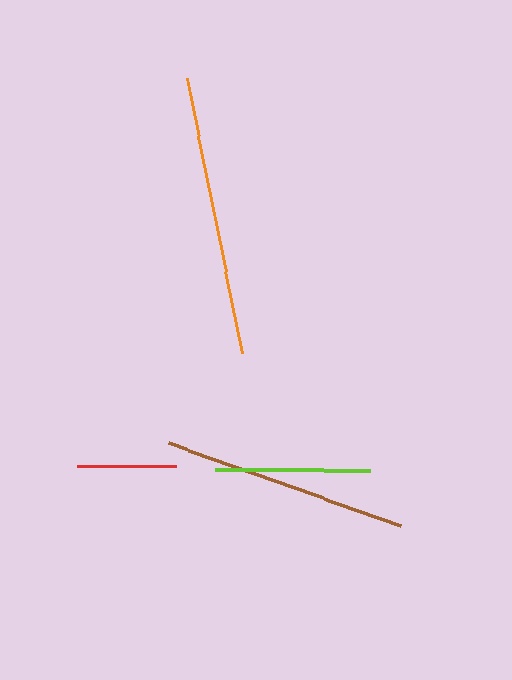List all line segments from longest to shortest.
From longest to shortest: orange, brown, lime, red.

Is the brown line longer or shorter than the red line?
The brown line is longer than the red line.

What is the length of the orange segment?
The orange segment is approximately 280 pixels long.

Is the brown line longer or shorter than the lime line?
The brown line is longer than the lime line.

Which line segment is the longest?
The orange line is the longest at approximately 280 pixels.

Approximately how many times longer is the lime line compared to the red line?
The lime line is approximately 1.6 times the length of the red line.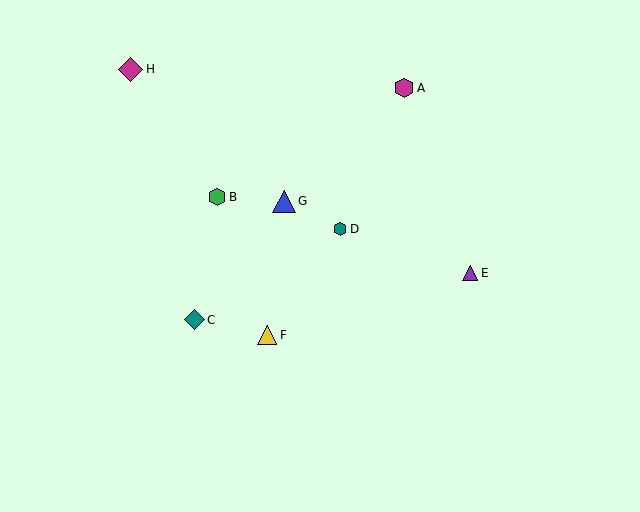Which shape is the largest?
The magenta diamond (labeled H) is the largest.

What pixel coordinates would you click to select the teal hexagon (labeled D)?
Click at (340, 229) to select the teal hexagon D.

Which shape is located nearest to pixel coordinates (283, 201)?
The blue triangle (labeled G) at (284, 201) is nearest to that location.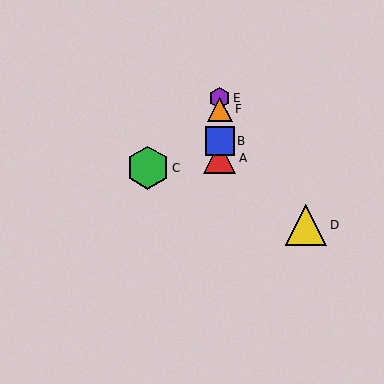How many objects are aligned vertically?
4 objects (A, B, E, F) are aligned vertically.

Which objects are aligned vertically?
Objects A, B, E, F are aligned vertically.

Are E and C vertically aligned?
No, E is at x≈220 and C is at x≈148.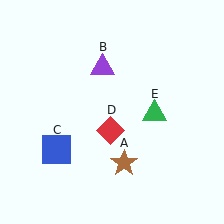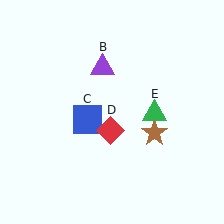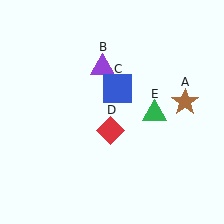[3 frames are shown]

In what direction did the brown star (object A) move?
The brown star (object A) moved up and to the right.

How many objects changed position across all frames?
2 objects changed position: brown star (object A), blue square (object C).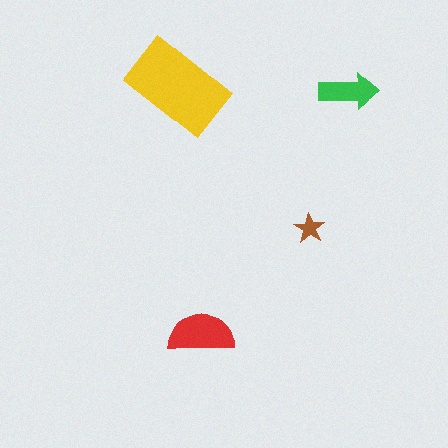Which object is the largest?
The yellow rectangle.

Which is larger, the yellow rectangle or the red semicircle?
The yellow rectangle.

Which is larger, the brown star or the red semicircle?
The red semicircle.